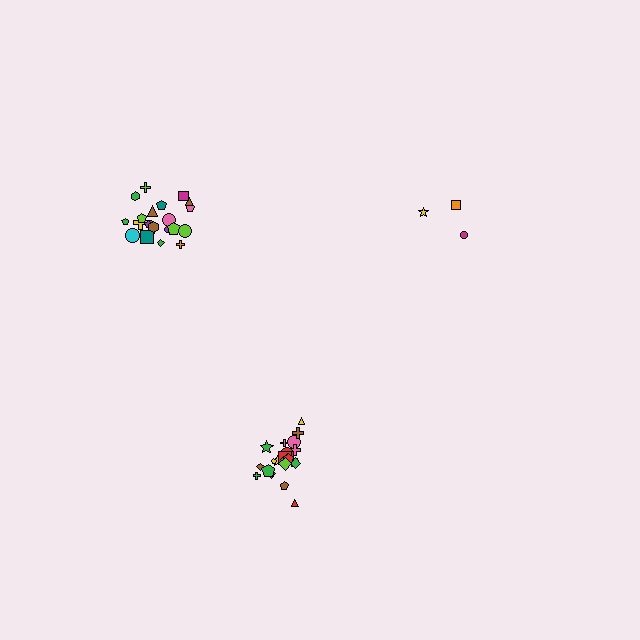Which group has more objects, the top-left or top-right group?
The top-left group.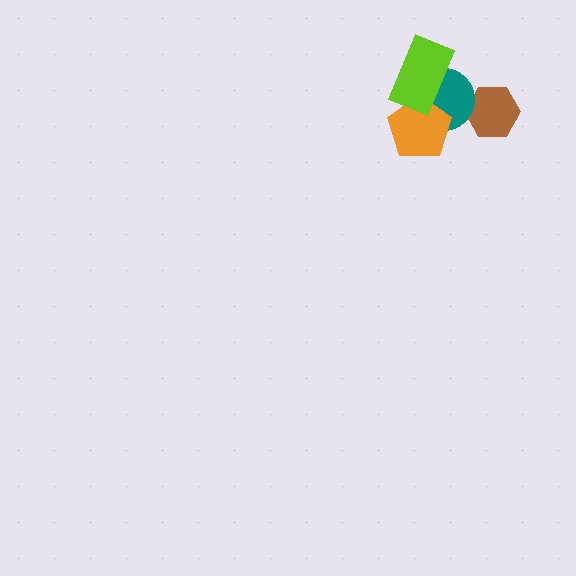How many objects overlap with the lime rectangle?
2 objects overlap with the lime rectangle.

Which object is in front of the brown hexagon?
The teal circle is in front of the brown hexagon.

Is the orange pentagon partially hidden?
Yes, it is partially covered by another shape.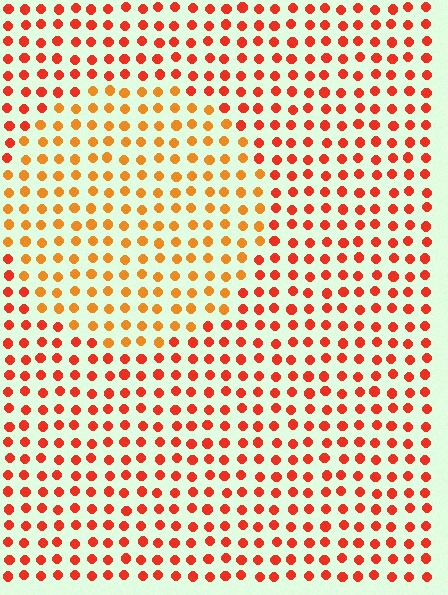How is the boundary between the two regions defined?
The boundary is defined purely by a slight shift in hue (about 27 degrees). Spacing, size, and orientation are identical on both sides.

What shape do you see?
I see a circle.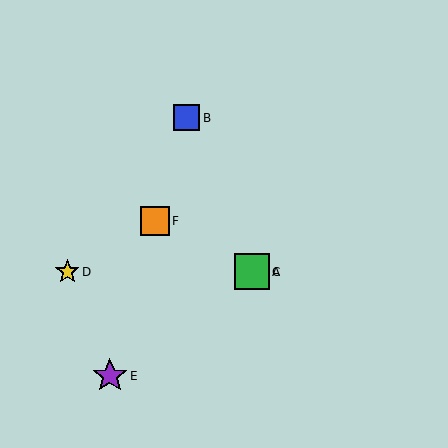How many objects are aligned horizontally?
3 objects (A, C, D) are aligned horizontally.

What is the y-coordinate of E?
Object E is at y≈376.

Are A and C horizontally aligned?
Yes, both are at y≈272.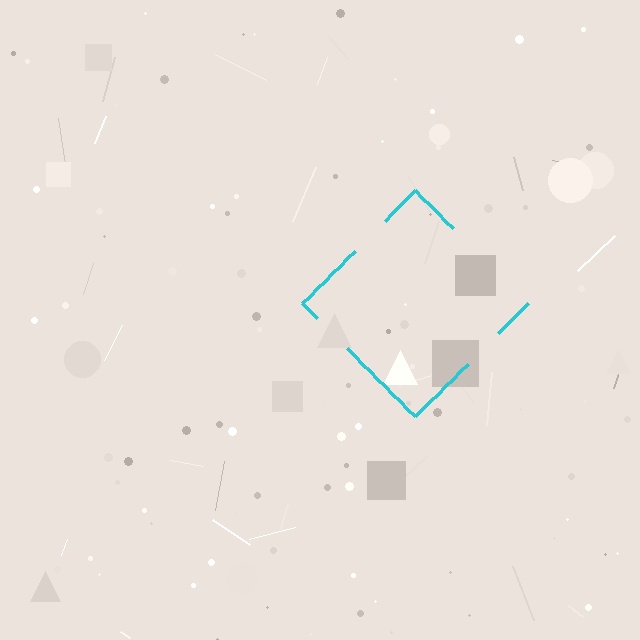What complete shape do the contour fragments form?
The contour fragments form a diamond.